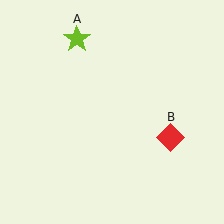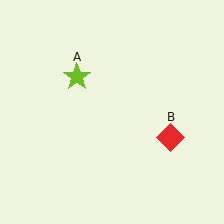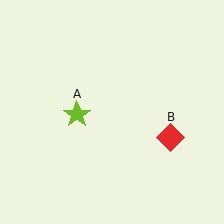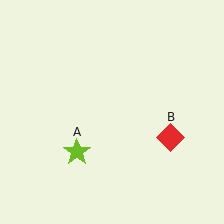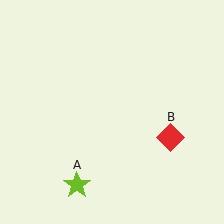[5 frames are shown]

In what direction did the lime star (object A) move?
The lime star (object A) moved down.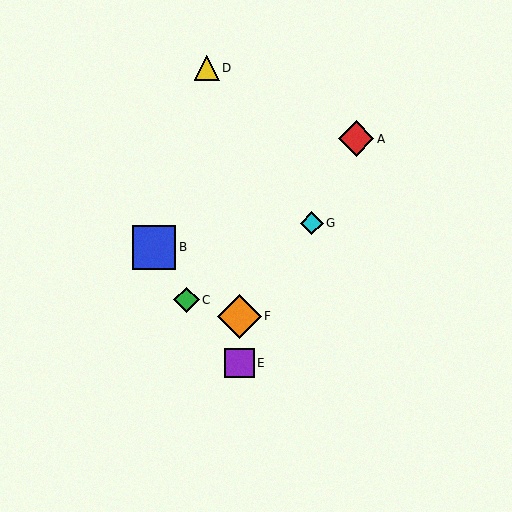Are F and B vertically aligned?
No, F is at x≈240 and B is at x≈154.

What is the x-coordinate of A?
Object A is at x≈356.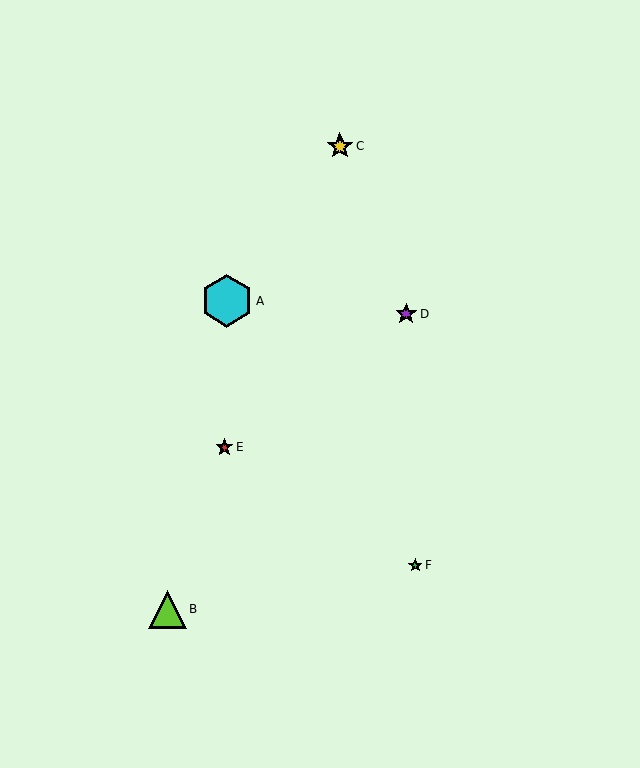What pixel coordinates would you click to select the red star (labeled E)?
Click at (224, 447) to select the red star E.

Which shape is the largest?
The cyan hexagon (labeled A) is the largest.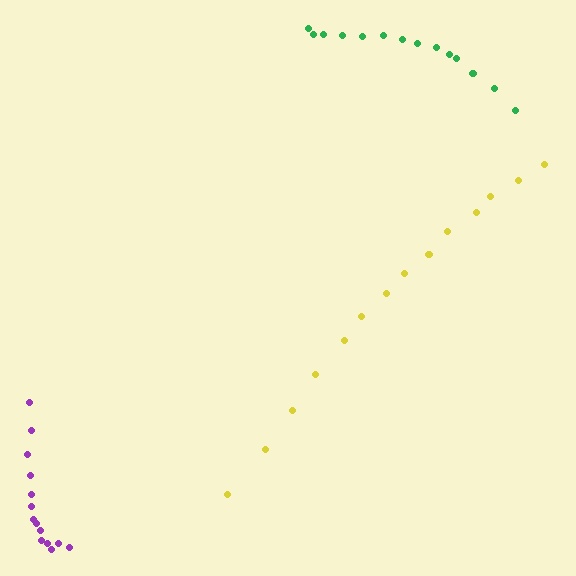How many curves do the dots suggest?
There are 3 distinct paths.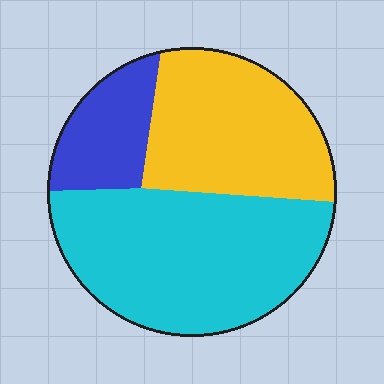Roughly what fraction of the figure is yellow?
Yellow takes up about one third (1/3) of the figure.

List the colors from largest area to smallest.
From largest to smallest: cyan, yellow, blue.